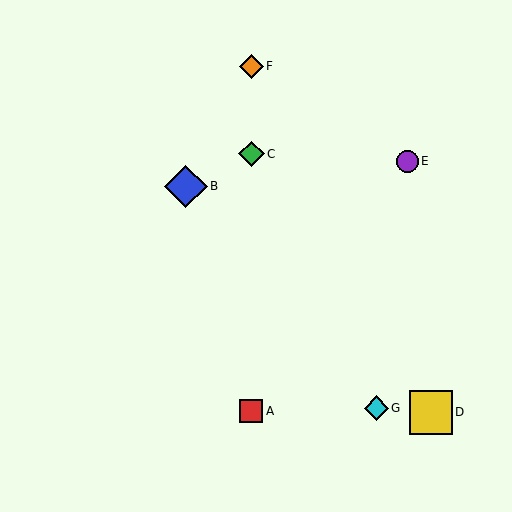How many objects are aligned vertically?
3 objects (A, C, F) are aligned vertically.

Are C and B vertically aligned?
No, C is at x≈251 and B is at x≈186.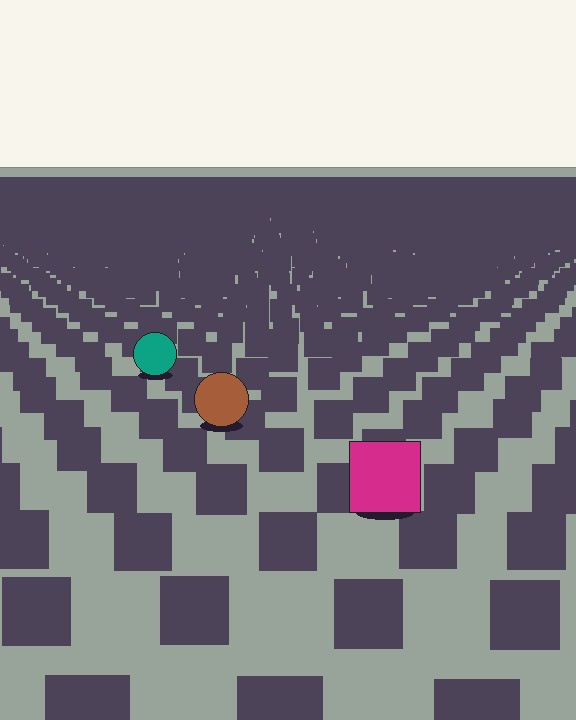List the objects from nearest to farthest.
From nearest to farthest: the magenta square, the brown circle, the teal circle.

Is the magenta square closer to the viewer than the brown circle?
Yes. The magenta square is closer — you can tell from the texture gradient: the ground texture is coarser near it.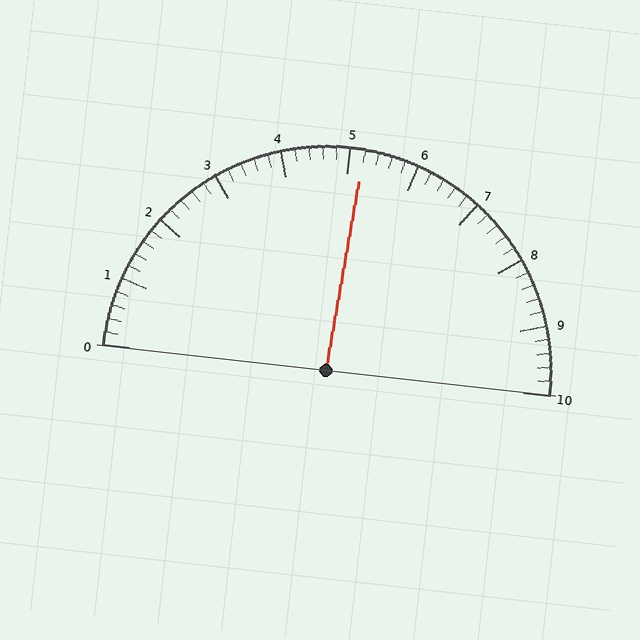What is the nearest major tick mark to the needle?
The nearest major tick mark is 5.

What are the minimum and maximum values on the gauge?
The gauge ranges from 0 to 10.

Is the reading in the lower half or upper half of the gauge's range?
The reading is in the upper half of the range (0 to 10).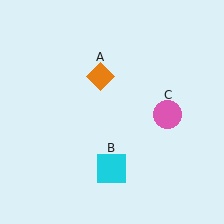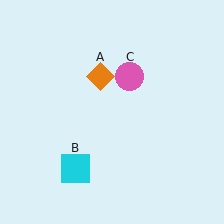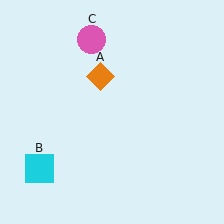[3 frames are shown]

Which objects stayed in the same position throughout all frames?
Orange diamond (object A) remained stationary.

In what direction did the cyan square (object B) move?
The cyan square (object B) moved left.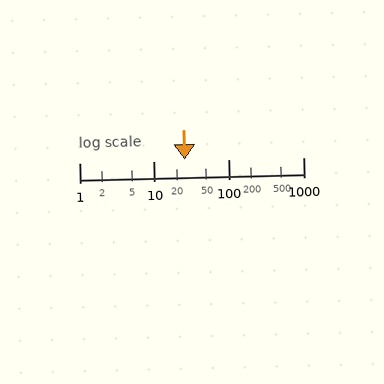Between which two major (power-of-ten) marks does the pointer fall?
The pointer is between 10 and 100.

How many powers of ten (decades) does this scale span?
The scale spans 3 decades, from 1 to 1000.